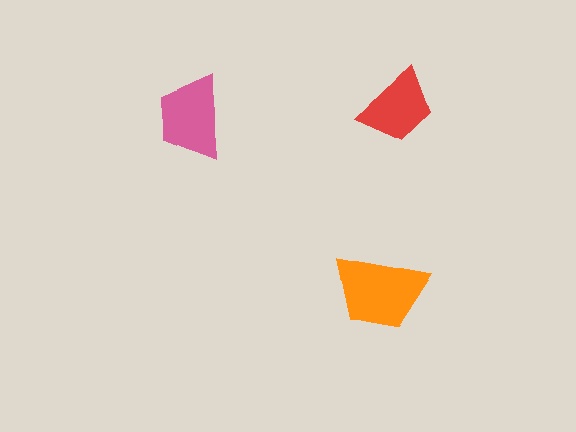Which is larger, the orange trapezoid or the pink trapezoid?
The orange one.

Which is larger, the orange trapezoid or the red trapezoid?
The orange one.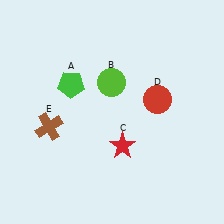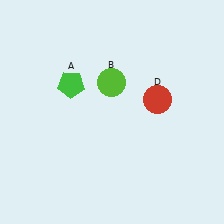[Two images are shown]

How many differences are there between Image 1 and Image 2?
There are 2 differences between the two images.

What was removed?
The brown cross (E), the red star (C) were removed in Image 2.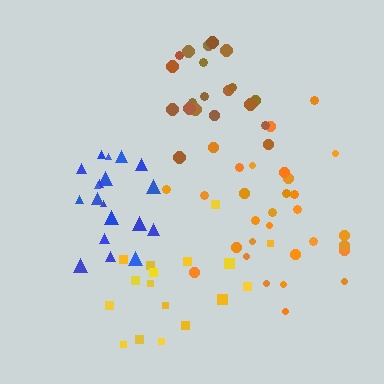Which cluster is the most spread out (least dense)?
Yellow.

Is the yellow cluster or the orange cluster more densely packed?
Orange.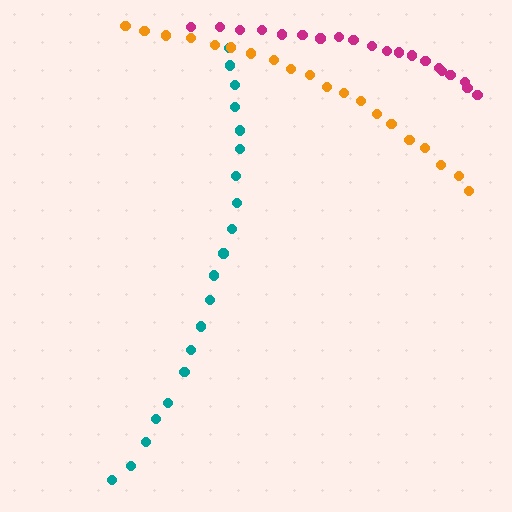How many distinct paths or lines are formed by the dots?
There are 3 distinct paths.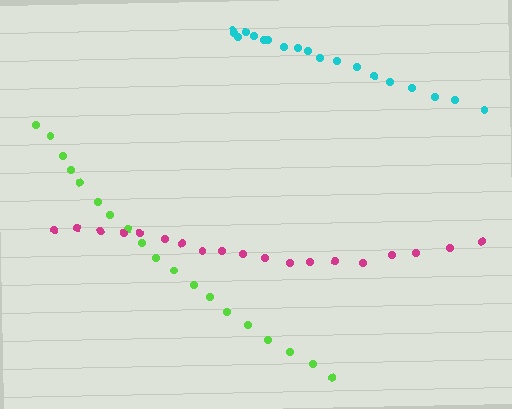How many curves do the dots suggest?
There are 3 distinct paths.